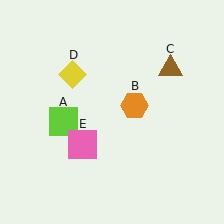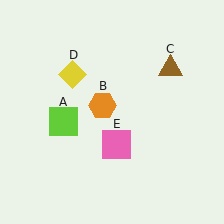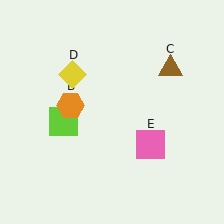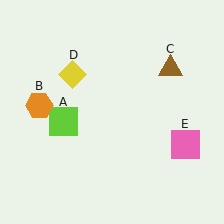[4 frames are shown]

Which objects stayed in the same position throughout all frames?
Lime square (object A) and brown triangle (object C) and yellow diamond (object D) remained stationary.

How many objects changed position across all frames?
2 objects changed position: orange hexagon (object B), pink square (object E).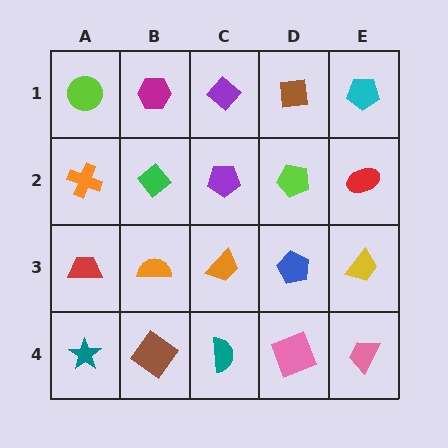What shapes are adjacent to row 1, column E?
A red ellipse (row 2, column E), a brown square (row 1, column D).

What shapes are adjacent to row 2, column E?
A cyan pentagon (row 1, column E), a yellow trapezoid (row 3, column E), a lime pentagon (row 2, column D).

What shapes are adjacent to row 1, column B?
A green diamond (row 2, column B), a lime circle (row 1, column A), a purple diamond (row 1, column C).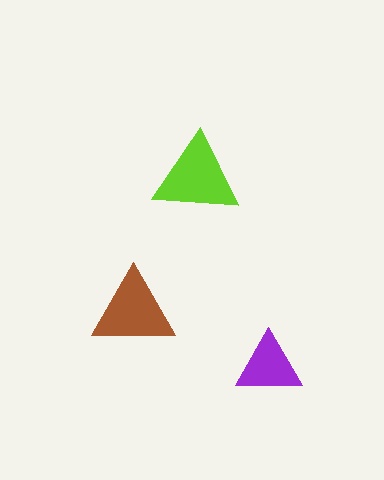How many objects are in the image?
There are 3 objects in the image.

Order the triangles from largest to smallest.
the lime one, the brown one, the purple one.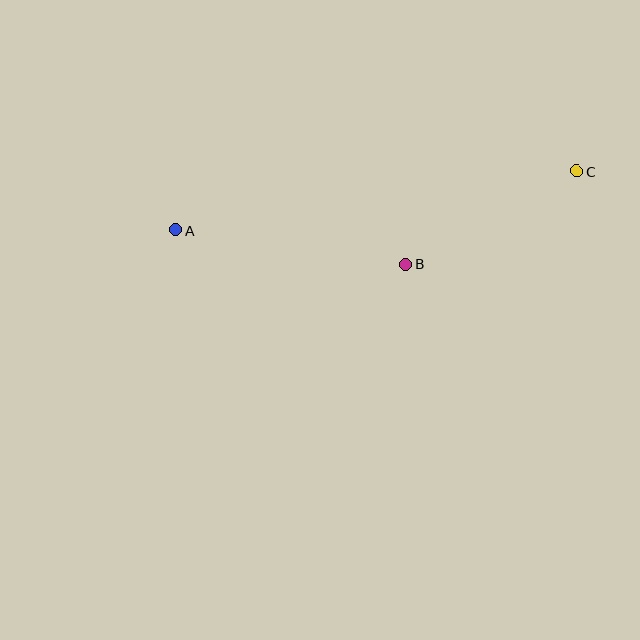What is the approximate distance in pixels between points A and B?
The distance between A and B is approximately 233 pixels.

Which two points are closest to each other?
Points B and C are closest to each other.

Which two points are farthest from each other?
Points A and C are farthest from each other.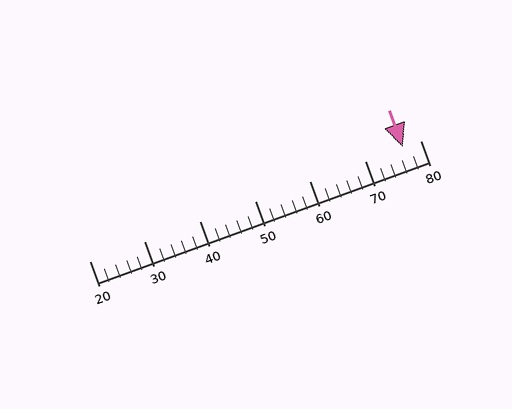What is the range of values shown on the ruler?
The ruler shows values from 20 to 80.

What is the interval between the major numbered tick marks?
The major tick marks are spaced 10 units apart.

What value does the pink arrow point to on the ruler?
The pink arrow points to approximately 77.